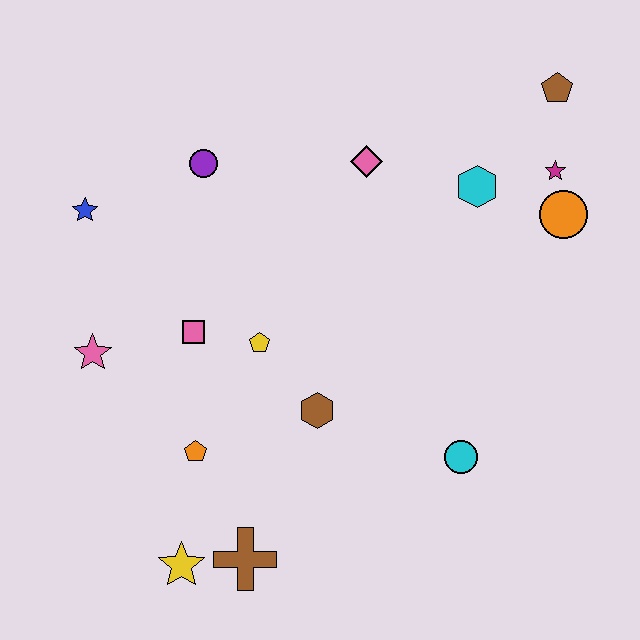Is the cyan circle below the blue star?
Yes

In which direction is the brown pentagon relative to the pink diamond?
The brown pentagon is to the right of the pink diamond.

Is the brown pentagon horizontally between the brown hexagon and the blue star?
No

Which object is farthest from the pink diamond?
The yellow star is farthest from the pink diamond.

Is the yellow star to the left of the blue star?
No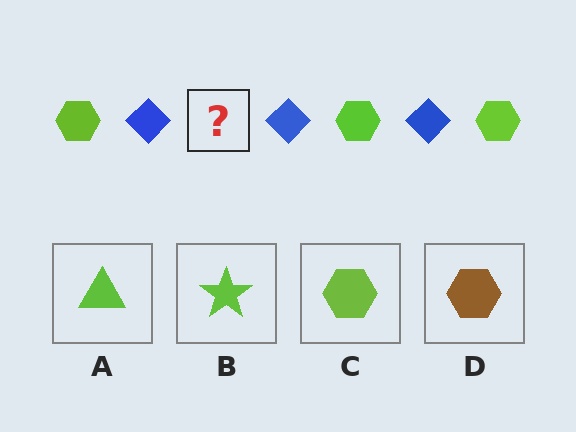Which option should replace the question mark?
Option C.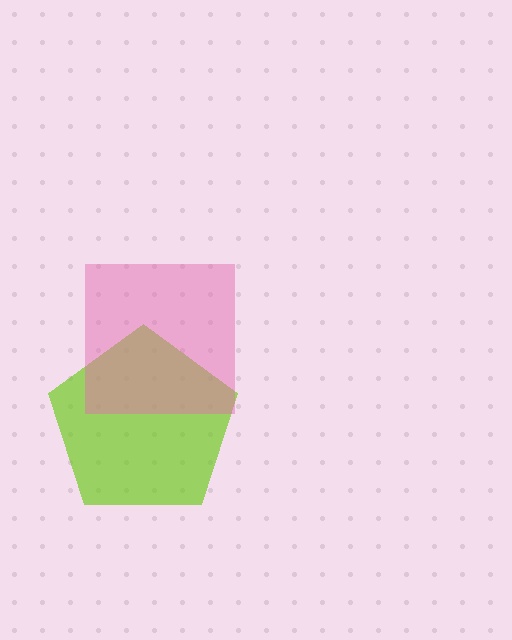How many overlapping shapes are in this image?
There are 2 overlapping shapes in the image.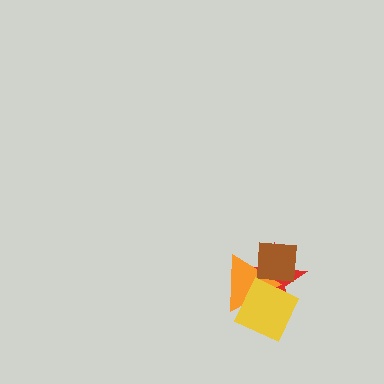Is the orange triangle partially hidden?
Yes, it is partially covered by another shape.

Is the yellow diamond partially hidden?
No, no other shape covers it.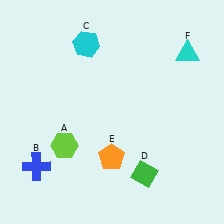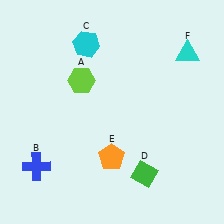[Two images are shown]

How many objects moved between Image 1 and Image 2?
1 object moved between the two images.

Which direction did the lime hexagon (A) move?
The lime hexagon (A) moved up.